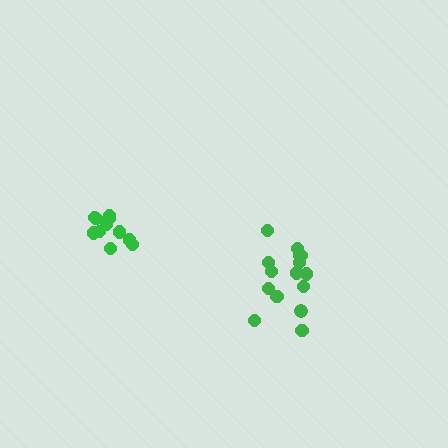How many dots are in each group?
Group 1: 11 dots, Group 2: 15 dots (26 total).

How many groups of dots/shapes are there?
There are 2 groups.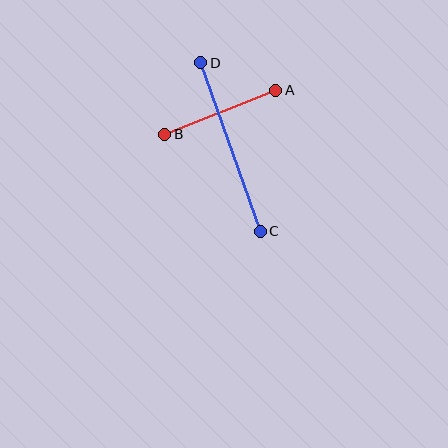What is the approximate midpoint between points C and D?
The midpoint is at approximately (231, 147) pixels.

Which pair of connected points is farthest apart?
Points C and D are farthest apart.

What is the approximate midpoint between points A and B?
The midpoint is at approximately (220, 112) pixels.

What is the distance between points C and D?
The distance is approximately 179 pixels.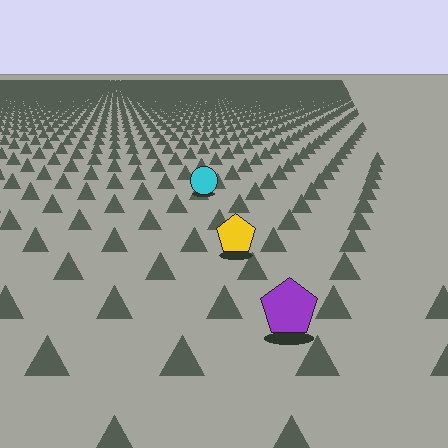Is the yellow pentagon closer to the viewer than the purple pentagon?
No. The purple pentagon is closer — you can tell from the texture gradient: the ground texture is coarser near it.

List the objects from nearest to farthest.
From nearest to farthest: the purple pentagon, the yellow pentagon, the cyan circle.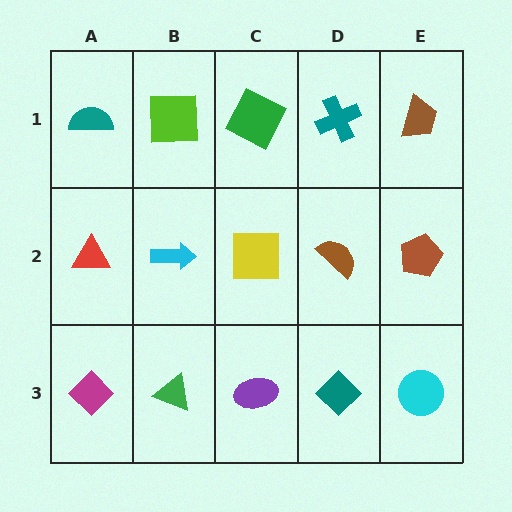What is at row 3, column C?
A purple ellipse.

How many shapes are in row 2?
5 shapes.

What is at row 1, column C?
A green square.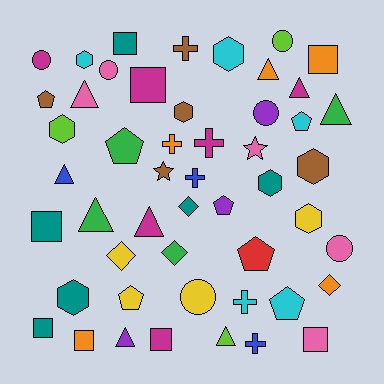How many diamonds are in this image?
There are 4 diamonds.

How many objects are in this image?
There are 50 objects.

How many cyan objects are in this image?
There are 5 cyan objects.